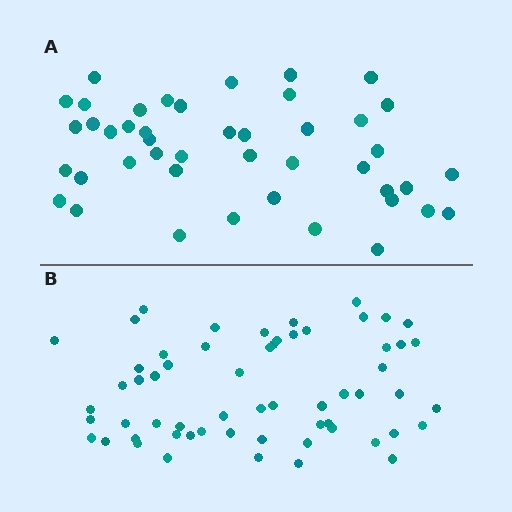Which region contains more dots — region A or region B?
Region B (the bottom region) has more dots.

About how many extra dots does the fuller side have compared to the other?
Region B has approximately 15 more dots than region A.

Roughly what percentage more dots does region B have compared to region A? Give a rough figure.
About 35% more.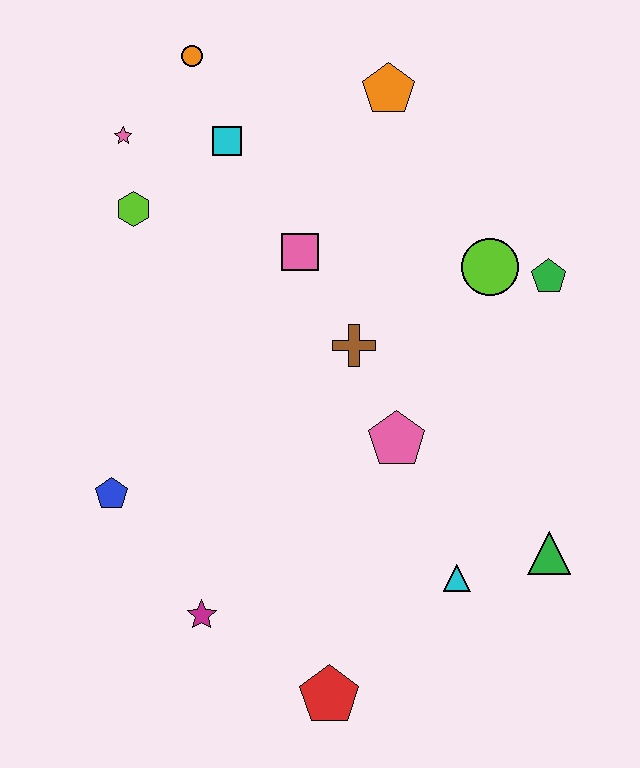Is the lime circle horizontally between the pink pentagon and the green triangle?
Yes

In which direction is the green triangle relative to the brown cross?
The green triangle is below the brown cross.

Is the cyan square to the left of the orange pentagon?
Yes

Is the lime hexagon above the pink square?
Yes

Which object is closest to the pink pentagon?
The brown cross is closest to the pink pentagon.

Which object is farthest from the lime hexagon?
The green triangle is farthest from the lime hexagon.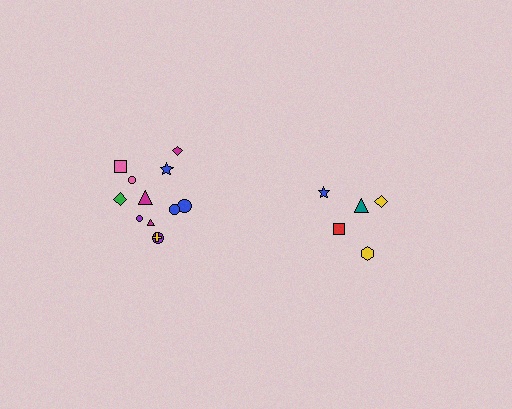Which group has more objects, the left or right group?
The left group.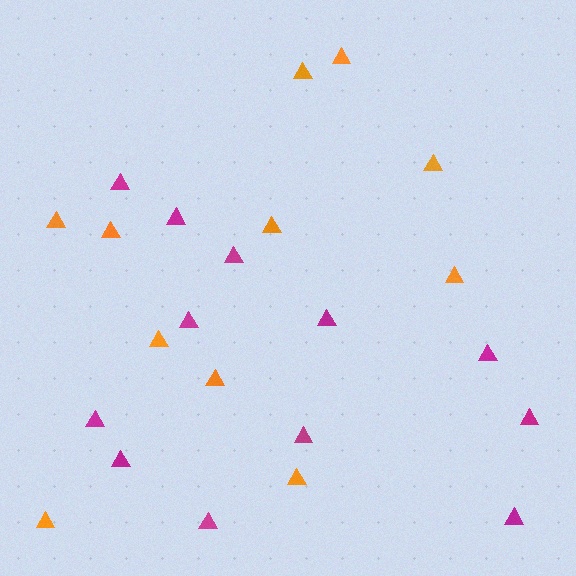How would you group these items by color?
There are 2 groups: one group of magenta triangles (12) and one group of orange triangles (11).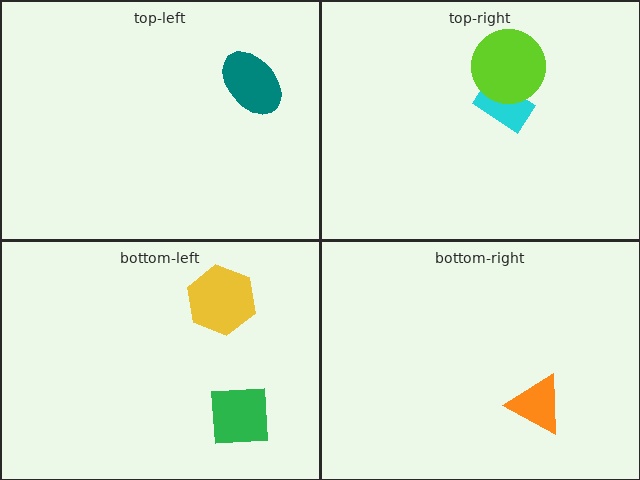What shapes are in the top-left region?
The teal ellipse.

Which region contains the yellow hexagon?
The bottom-left region.